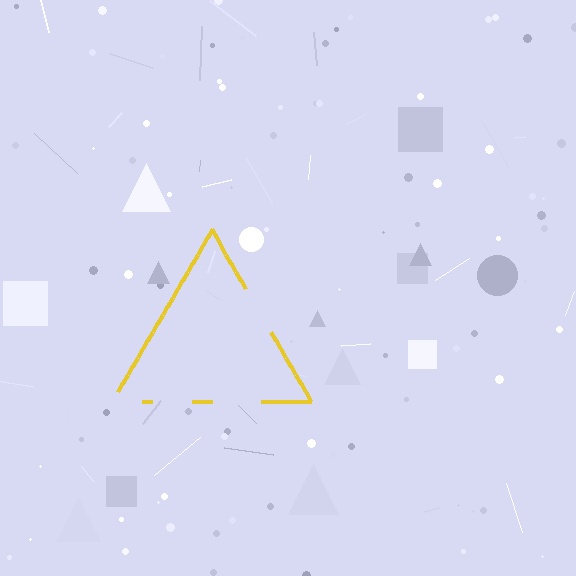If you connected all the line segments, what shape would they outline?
They would outline a triangle.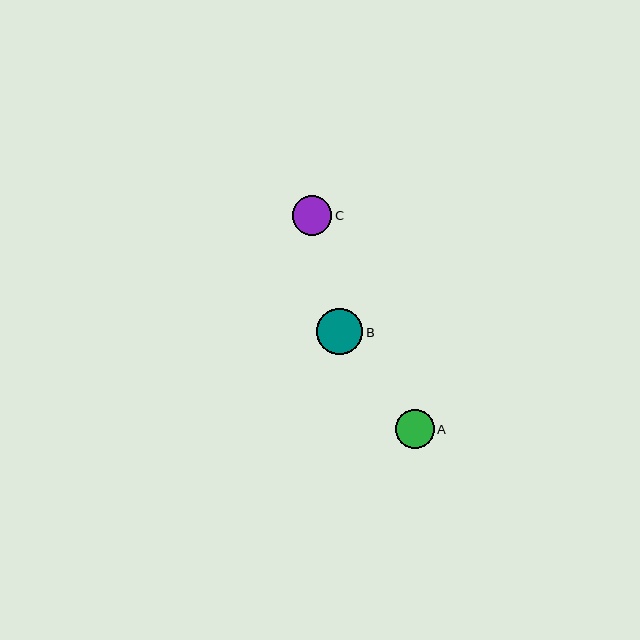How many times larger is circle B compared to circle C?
Circle B is approximately 1.2 times the size of circle C.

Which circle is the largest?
Circle B is the largest with a size of approximately 46 pixels.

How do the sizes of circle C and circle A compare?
Circle C and circle A are approximately the same size.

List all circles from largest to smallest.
From largest to smallest: B, C, A.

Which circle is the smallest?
Circle A is the smallest with a size of approximately 39 pixels.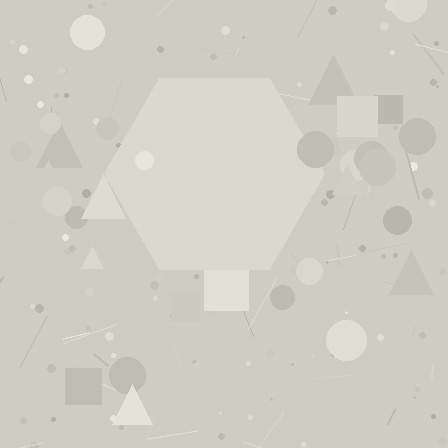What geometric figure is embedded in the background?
A hexagon is embedded in the background.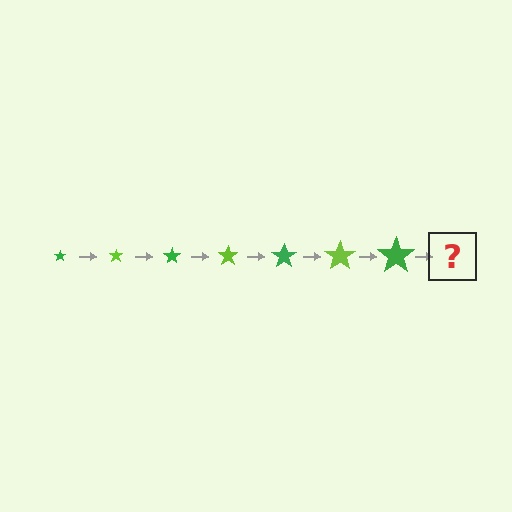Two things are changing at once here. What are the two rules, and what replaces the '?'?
The two rules are that the star grows larger each step and the color cycles through green and lime. The '?' should be a lime star, larger than the previous one.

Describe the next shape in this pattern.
It should be a lime star, larger than the previous one.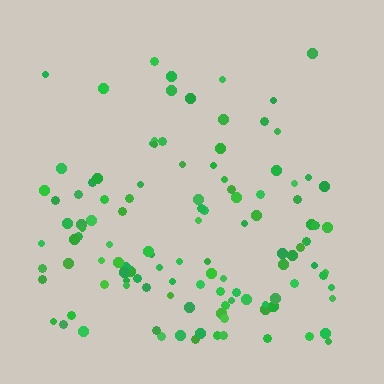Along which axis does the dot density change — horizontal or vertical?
Vertical.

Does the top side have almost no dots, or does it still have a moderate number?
Still a moderate number, just noticeably fewer than the bottom.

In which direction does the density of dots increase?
From top to bottom, with the bottom side densest.